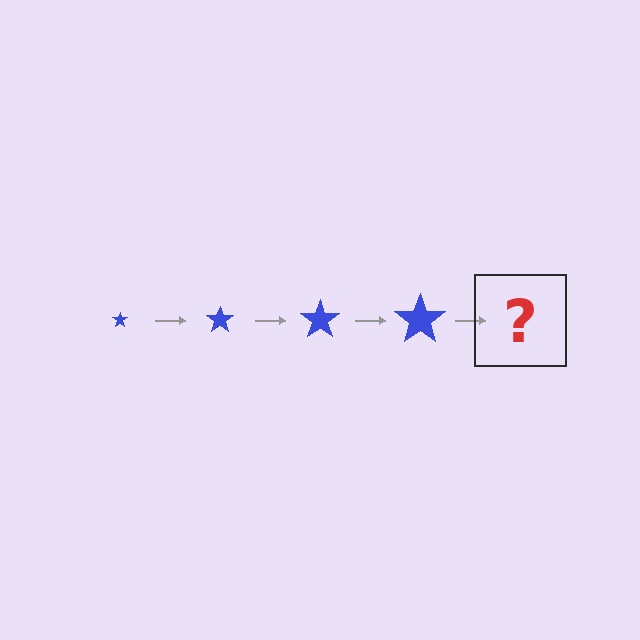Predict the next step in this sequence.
The next step is a blue star, larger than the previous one.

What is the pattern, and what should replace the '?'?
The pattern is that the star gets progressively larger each step. The '?' should be a blue star, larger than the previous one.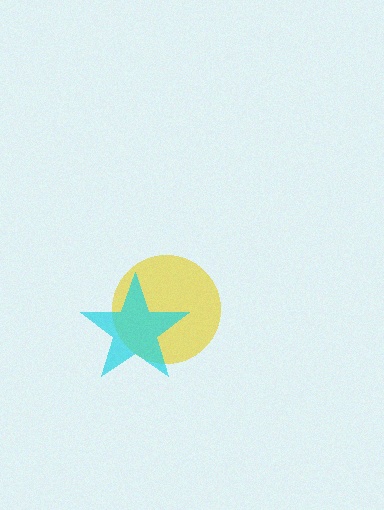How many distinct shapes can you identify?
There are 2 distinct shapes: a yellow circle, a cyan star.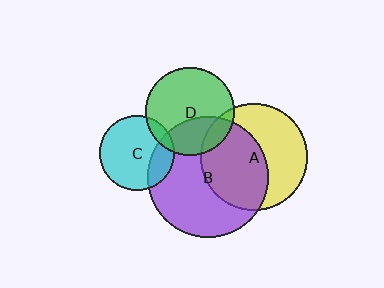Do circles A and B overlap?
Yes.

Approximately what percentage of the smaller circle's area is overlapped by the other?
Approximately 50%.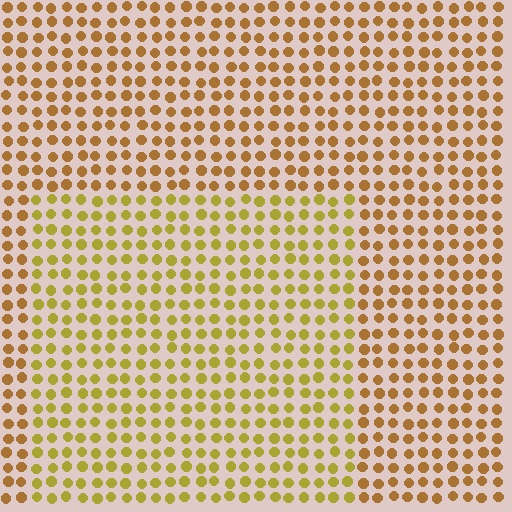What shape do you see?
I see a rectangle.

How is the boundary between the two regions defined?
The boundary is defined purely by a slight shift in hue (about 26 degrees). Spacing, size, and orientation are identical on both sides.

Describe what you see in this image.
The image is filled with small brown elements in a uniform arrangement. A rectangle-shaped region is visible where the elements are tinted to a slightly different hue, forming a subtle color boundary.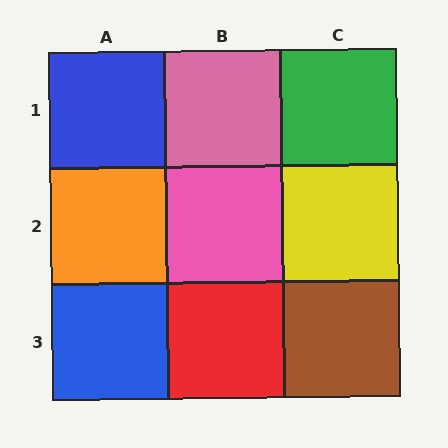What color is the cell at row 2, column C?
Yellow.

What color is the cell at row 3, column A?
Blue.